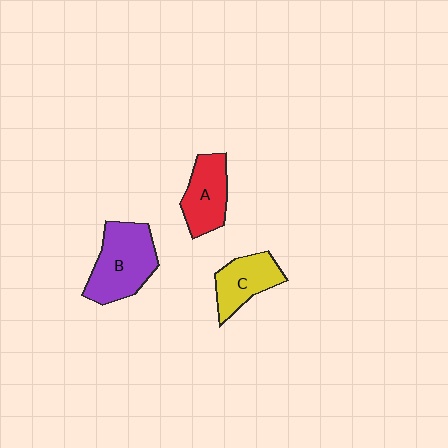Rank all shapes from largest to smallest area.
From largest to smallest: B (purple), A (red), C (yellow).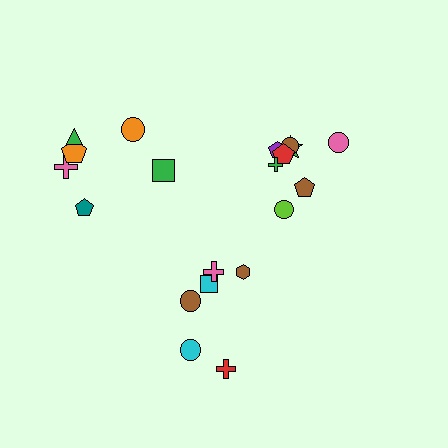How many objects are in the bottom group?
There are 6 objects.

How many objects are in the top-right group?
There are 8 objects.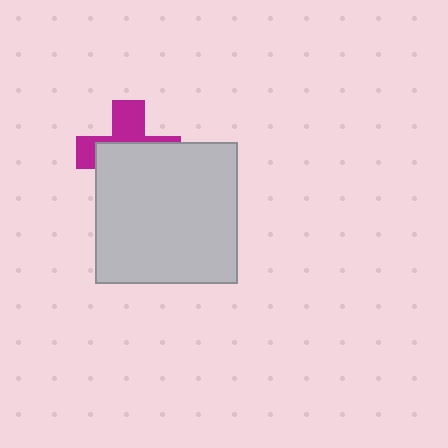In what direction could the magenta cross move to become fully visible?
The magenta cross could move up. That would shift it out from behind the light gray square entirely.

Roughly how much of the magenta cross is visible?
A small part of it is visible (roughly 40%).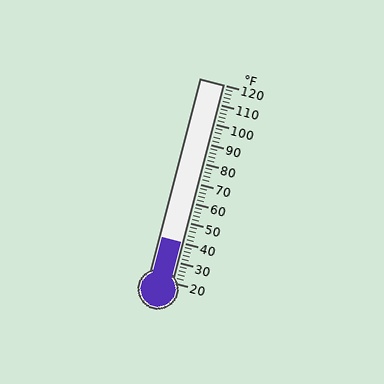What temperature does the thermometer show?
The thermometer shows approximately 40°F.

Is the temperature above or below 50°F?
The temperature is below 50°F.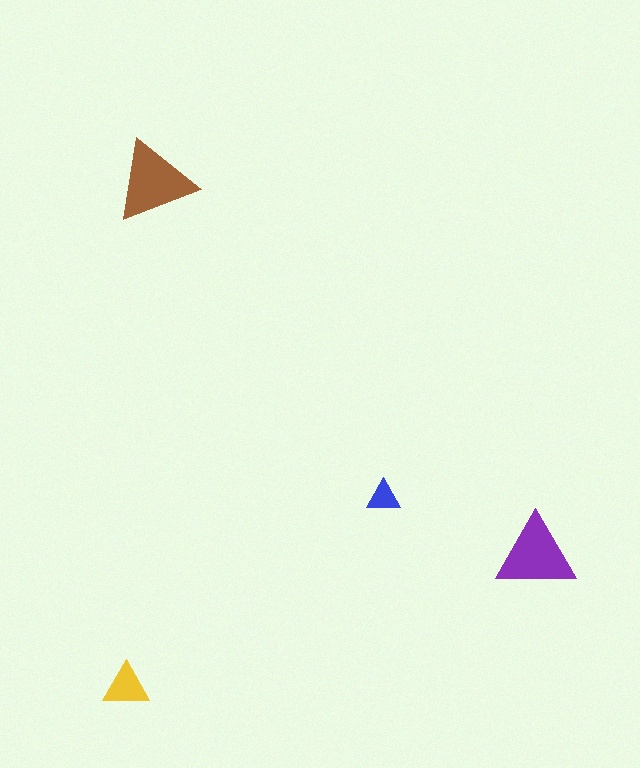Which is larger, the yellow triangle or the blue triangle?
The yellow one.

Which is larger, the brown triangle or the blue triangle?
The brown one.